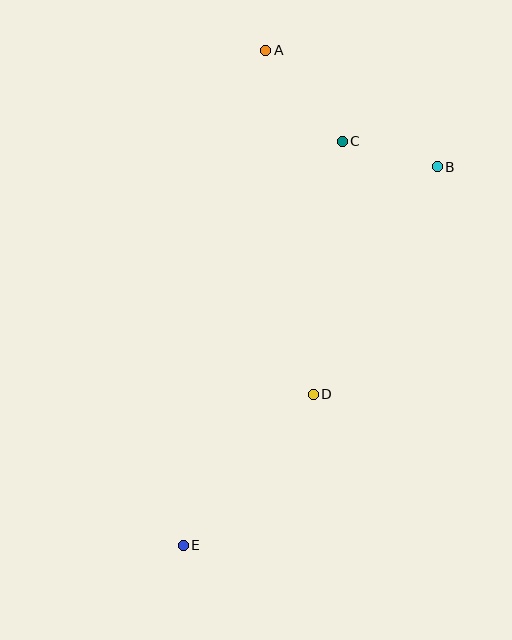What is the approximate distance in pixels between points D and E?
The distance between D and E is approximately 199 pixels.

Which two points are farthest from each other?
Points A and E are farthest from each other.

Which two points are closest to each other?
Points B and C are closest to each other.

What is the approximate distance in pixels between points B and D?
The distance between B and D is approximately 260 pixels.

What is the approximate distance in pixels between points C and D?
The distance between C and D is approximately 255 pixels.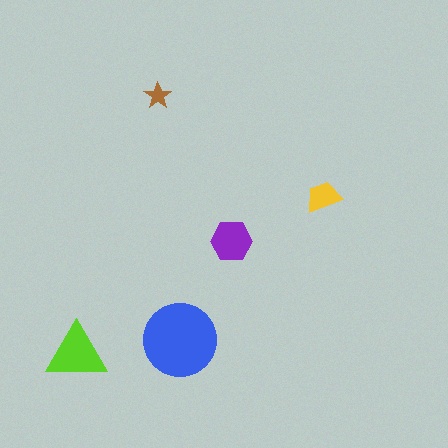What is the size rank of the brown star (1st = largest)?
5th.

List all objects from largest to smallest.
The blue circle, the lime triangle, the purple hexagon, the yellow trapezoid, the brown star.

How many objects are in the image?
There are 5 objects in the image.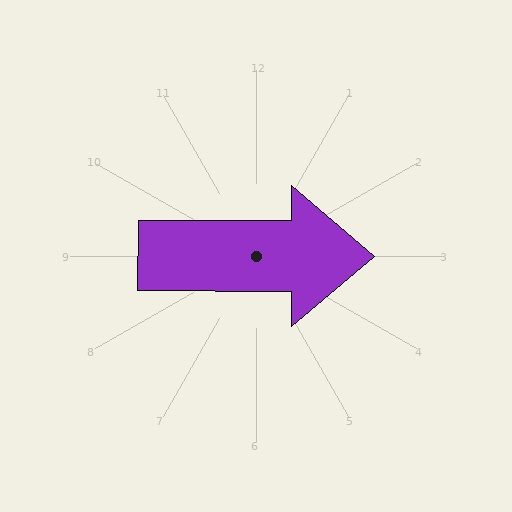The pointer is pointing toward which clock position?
Roughly 3 o'clock.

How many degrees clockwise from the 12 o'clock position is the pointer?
Approximately 90 degrees.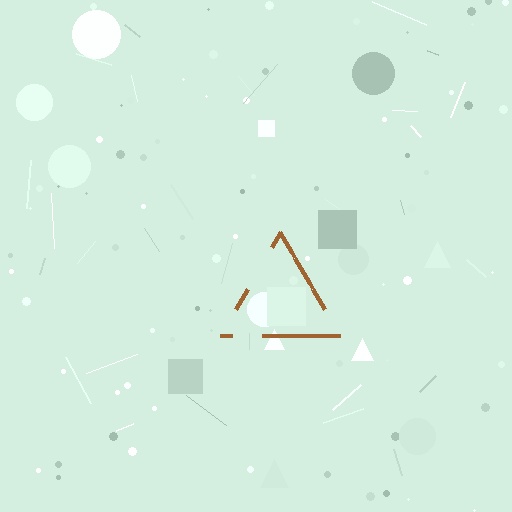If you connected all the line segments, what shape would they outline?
They would outline a triangle.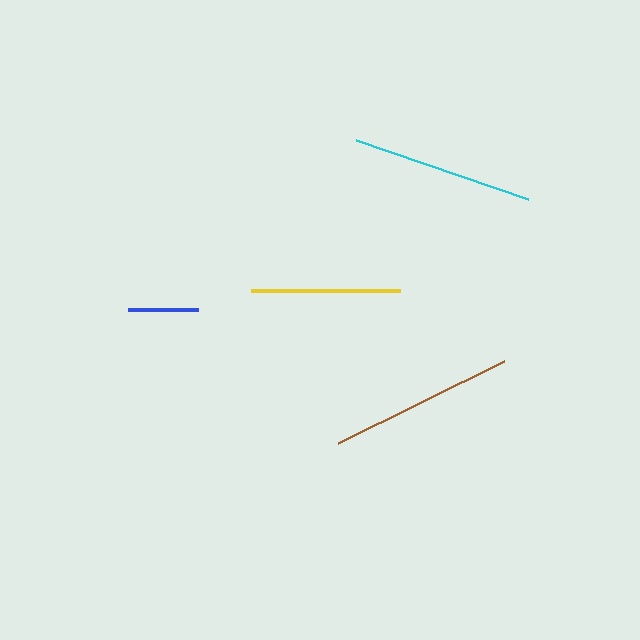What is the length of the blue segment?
The blue segment is approximately 70 pixels long.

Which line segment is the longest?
The brown line is the longest at approximately 185 pixels.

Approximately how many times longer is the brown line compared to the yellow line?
The brown line is approximately 1.2 times the length of the yellow line.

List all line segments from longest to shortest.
From longest to shortest: brown, cyan, yellow, blue.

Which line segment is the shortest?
The blue line is the shortest at approximately 70 pixels.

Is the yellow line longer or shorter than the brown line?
The brown line is longer than the yellow line.